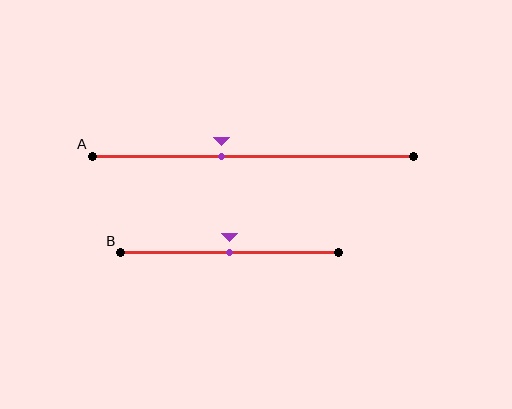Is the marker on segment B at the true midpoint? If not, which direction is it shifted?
Yes, the marker on segment B is at the true midpoint.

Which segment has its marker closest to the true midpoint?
Segment B has its marker closest to the true midpoint.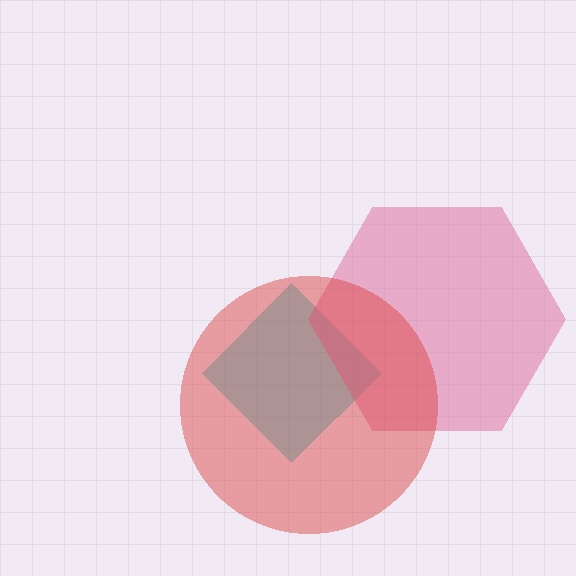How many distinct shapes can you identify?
There are 3 distinct shapes: a cyan diamond, a pink hexagon, a red circle.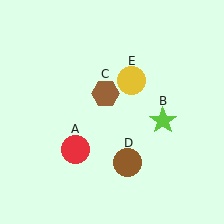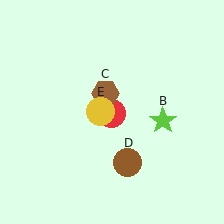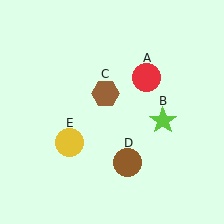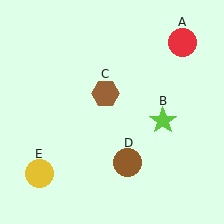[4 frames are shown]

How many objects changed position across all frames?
2 objects changed position: red circle (object A), yellow circle (object E).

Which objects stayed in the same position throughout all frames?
Lime star (object B) and brown hexagon (object C) and brown circle (object D) remained stationary.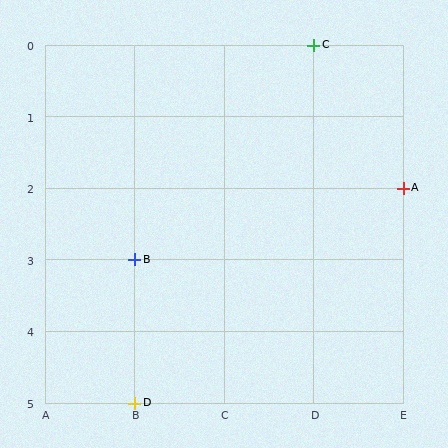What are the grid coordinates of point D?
Point D is at grid coordinates (B, 5).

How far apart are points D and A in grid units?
Points D and A are 3 columns and 3 rows apart (about 4.2 grid units diagonally).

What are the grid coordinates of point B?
Point B is at grid coordinates (B, 3).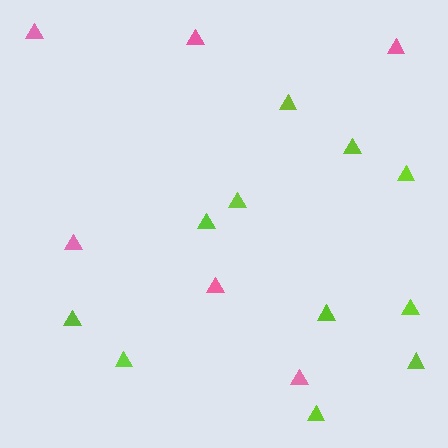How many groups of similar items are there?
There are 2 groups: one group of lime triangles (11) and one group of pink triangles (6).